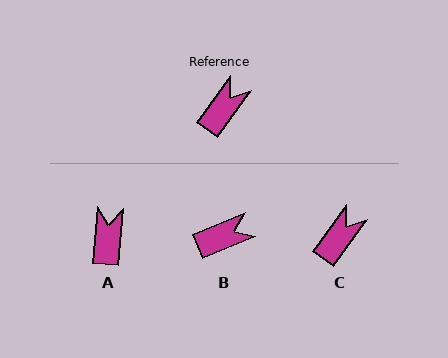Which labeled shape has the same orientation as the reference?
C.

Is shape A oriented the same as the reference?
No, it is off by about 31 degrees.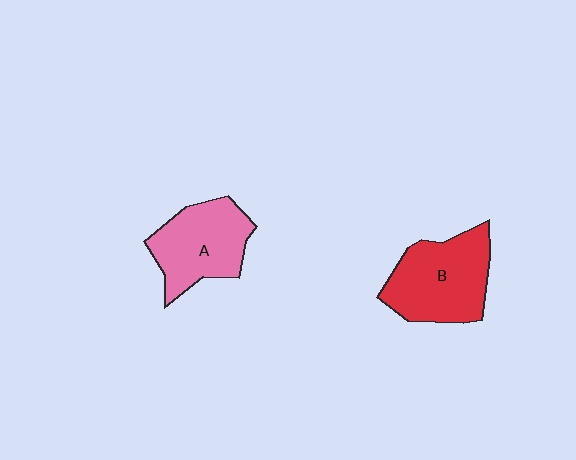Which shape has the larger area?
Shape B (red).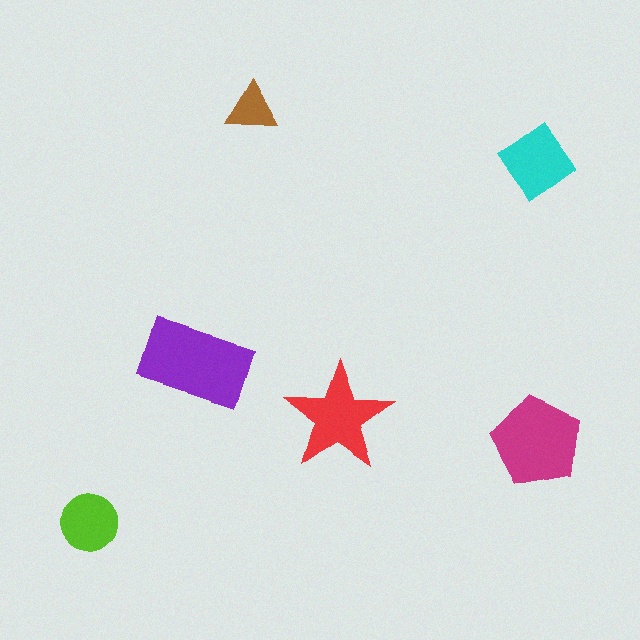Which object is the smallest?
The brown triangle.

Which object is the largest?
The purple rectangle.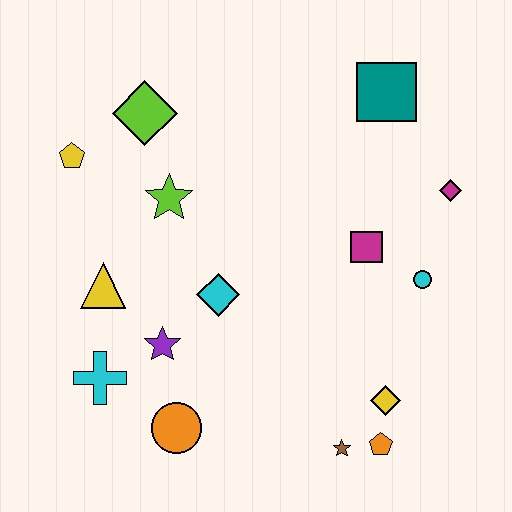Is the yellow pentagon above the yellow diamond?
Yes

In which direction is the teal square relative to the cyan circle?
The teal square is above the cyan circle.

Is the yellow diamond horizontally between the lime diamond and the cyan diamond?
No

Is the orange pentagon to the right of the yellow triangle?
Yes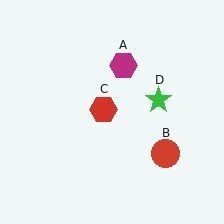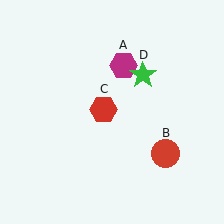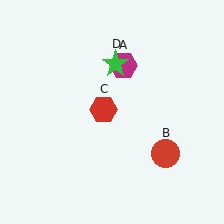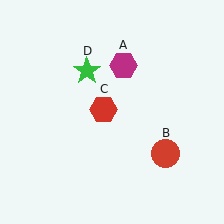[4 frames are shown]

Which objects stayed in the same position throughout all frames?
Magenta hexagon (object A) and red circle (object B) and red hexagon (object C) remained stationary.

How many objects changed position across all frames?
1 object changed position: green star (object D).